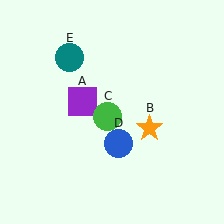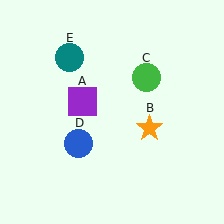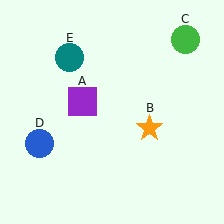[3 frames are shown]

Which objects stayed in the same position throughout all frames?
Purple square (object A) and orange star (object B) and teal circle (object E) remained stationary.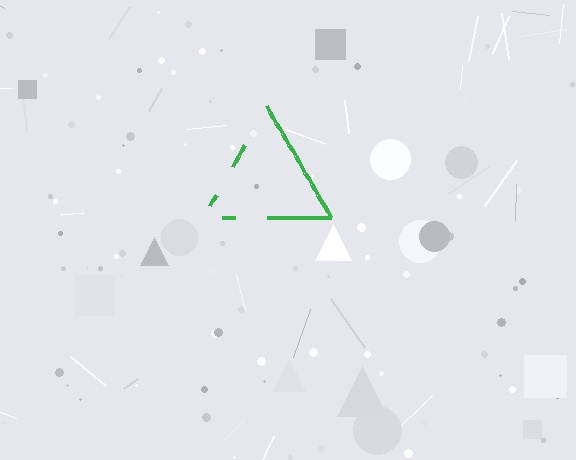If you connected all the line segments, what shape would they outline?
They would outline a triangle.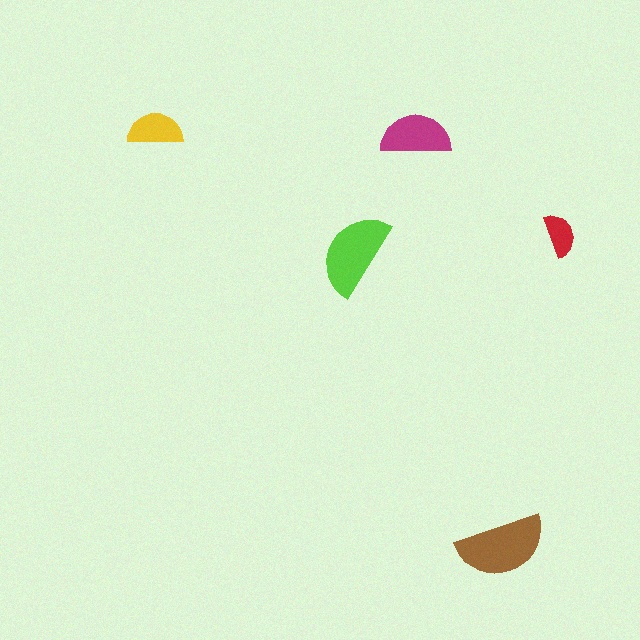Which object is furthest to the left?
The yellow semicircle is leftmost.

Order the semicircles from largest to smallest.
the brown one, the lime one, the magenta one, the yellow one, the red one.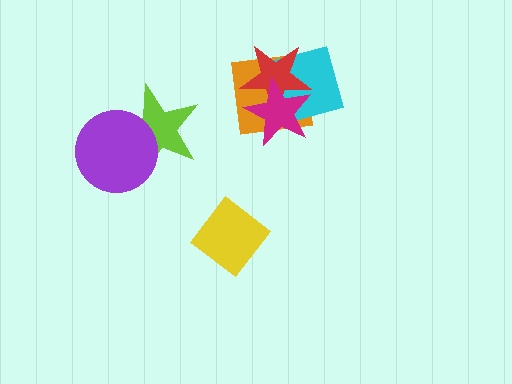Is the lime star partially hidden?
Yes, it is partially covered by another shape.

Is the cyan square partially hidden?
Yes, it is partially covered by another shape.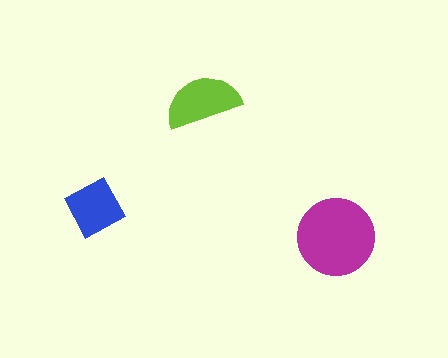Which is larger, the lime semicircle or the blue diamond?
The lime semicircle.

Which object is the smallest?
The blue diamond.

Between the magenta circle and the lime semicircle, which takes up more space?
The magenta circle.